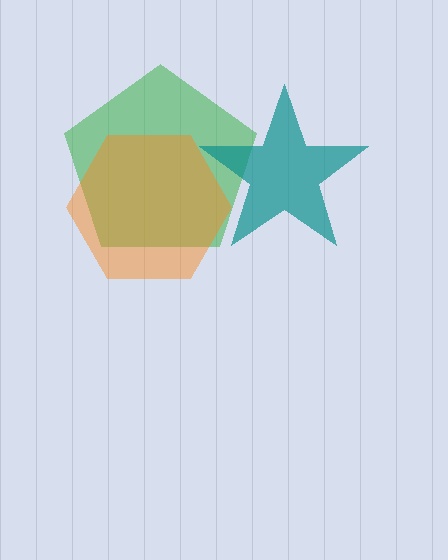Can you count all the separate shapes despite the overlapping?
Yes, there are 3 separate shapes.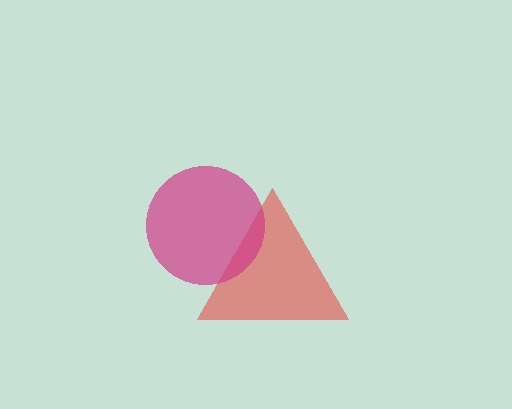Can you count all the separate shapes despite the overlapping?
Yes, there are 2 separate shapes.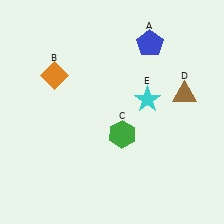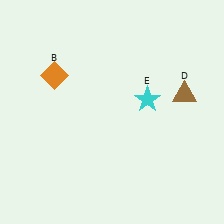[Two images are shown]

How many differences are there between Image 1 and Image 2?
There are 2 differences between the two images.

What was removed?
The blue pentagon (A), the green hexagon (C) were removed in Image 2.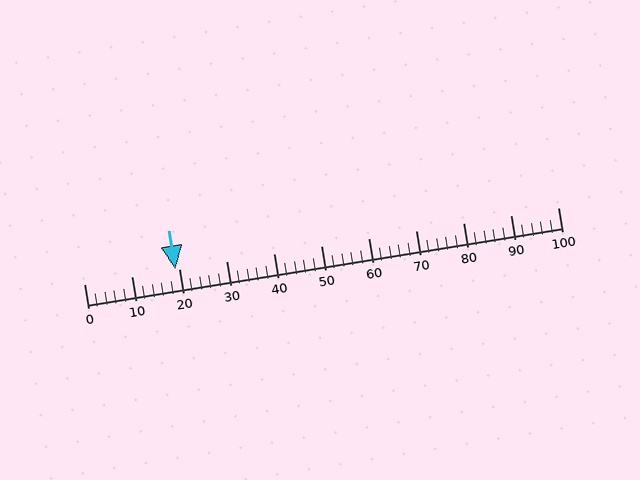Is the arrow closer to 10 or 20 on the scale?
The arrow is closer to 20.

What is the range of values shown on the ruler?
The ruler shows values from 0 to 100.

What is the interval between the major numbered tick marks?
The major tick marks are spaced 10 units apart.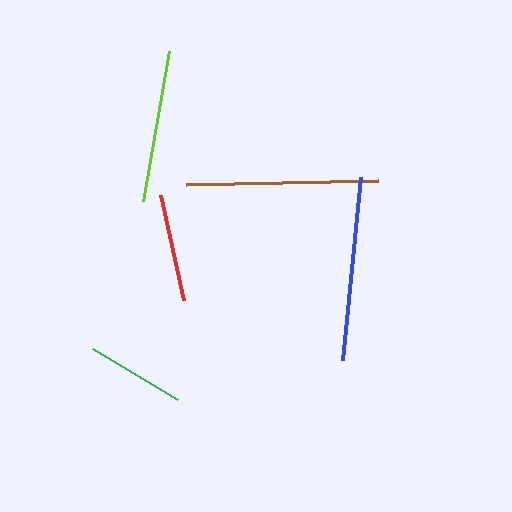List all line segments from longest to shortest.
From longest to shortest: brown, blue, lime, red, green.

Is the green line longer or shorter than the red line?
The red line is longer than the green line.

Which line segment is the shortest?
The green line is the shortest at approximately 99 pixels.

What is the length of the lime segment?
The lime segment is approximately 152 pixels long.